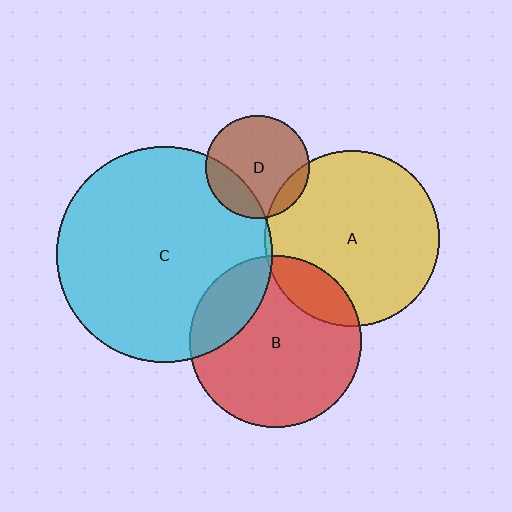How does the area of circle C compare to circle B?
Approximately 1.6 times.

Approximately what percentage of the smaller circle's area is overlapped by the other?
Approximately 20%.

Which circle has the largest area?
Circle C (cyan).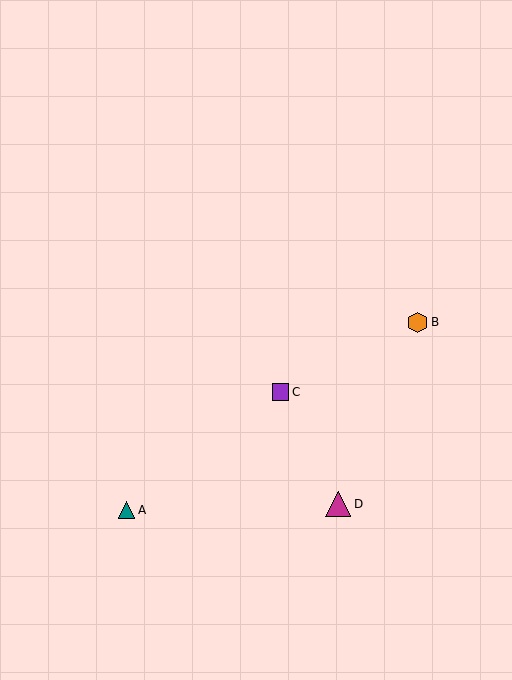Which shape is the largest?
The magenta triangle (labeled D) is the largest.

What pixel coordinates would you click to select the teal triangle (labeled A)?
Click at (126, 510) to select the teal triangle A.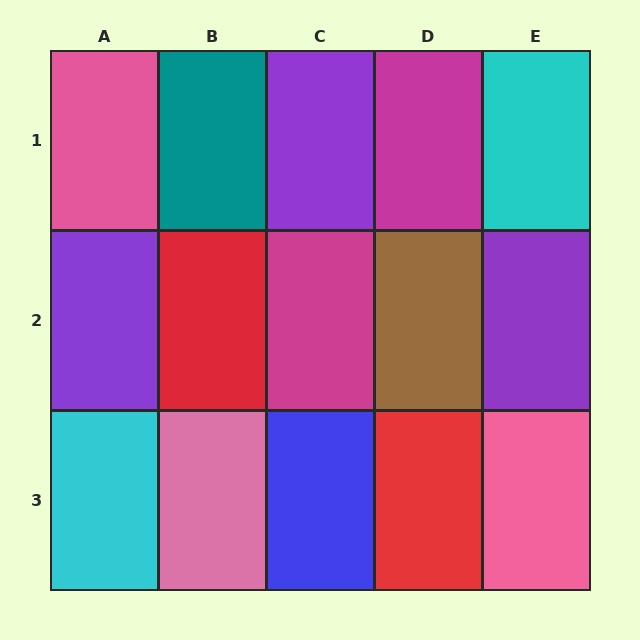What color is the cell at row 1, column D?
Magenta.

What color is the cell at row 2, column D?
Brown.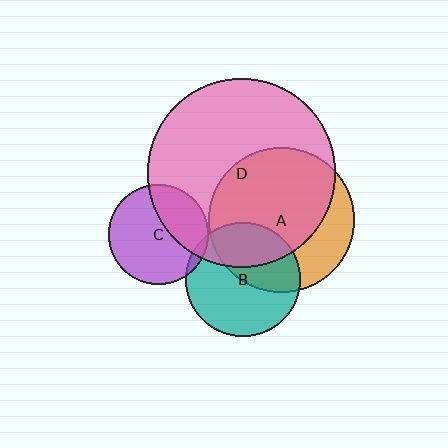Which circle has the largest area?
Circle D (pink).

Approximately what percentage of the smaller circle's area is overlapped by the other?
Approximately 30%.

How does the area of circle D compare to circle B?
Approximately 2.7 times.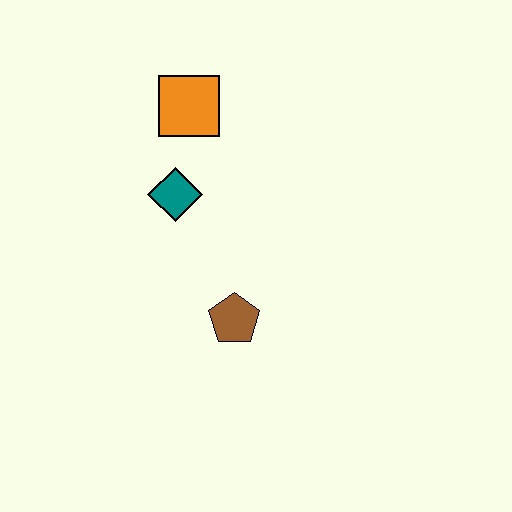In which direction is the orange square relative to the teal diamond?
The orange square is above the teal diamond.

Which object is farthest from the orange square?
The brown pentagon is farthest from the orange square.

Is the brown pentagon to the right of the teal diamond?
Yes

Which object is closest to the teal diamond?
The orange square is closest to the teal diamond.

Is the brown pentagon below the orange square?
Yes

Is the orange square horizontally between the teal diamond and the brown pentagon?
Yes